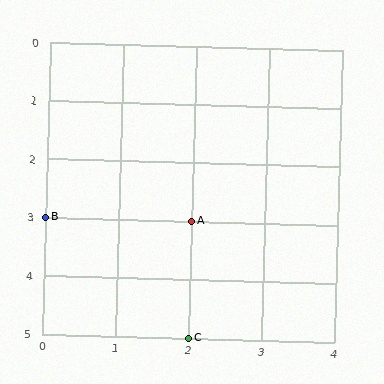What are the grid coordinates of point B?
Point B is at grid coordinates (0, 3).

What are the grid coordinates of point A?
Point A is at grid coordinates (2, 3).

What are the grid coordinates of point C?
Point C is at grid coordinates (2, 5).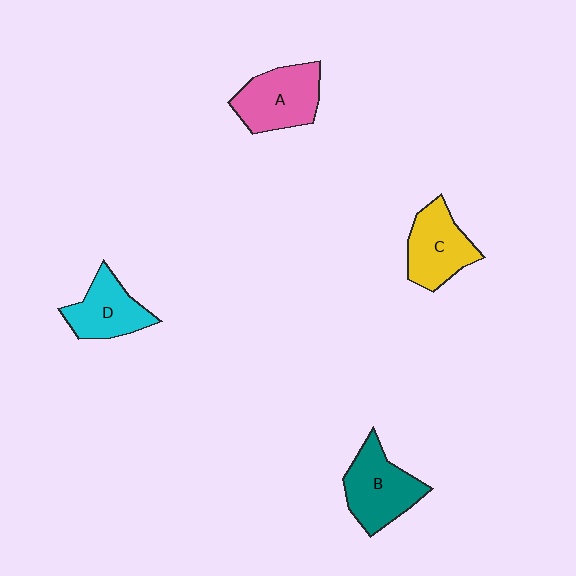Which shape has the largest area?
Shape A (pink).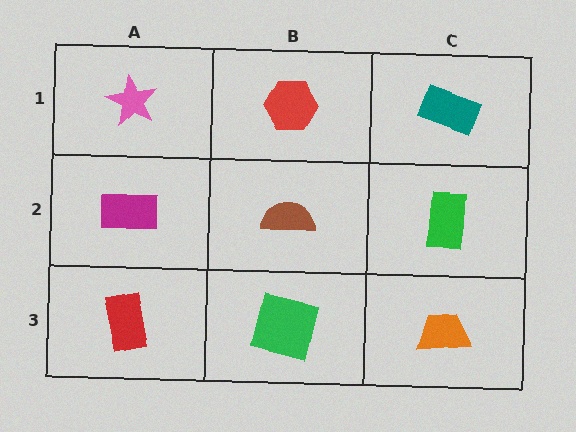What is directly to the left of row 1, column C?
A red hexagon.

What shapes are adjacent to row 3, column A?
A magenta rectangle (row 2, column A), a green square (row 3, column B).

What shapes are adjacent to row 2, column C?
A teal rectangle (row 1, column C), an orange trapezoid (row 3, column C), a brown semicircle (row 2, column B).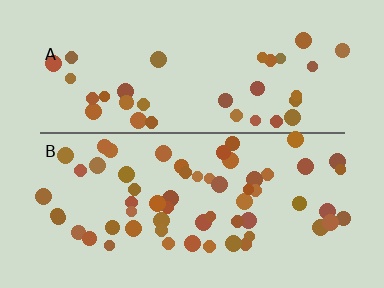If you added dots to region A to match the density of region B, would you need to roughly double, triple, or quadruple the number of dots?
Approximately double.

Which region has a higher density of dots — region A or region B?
B (the bottom).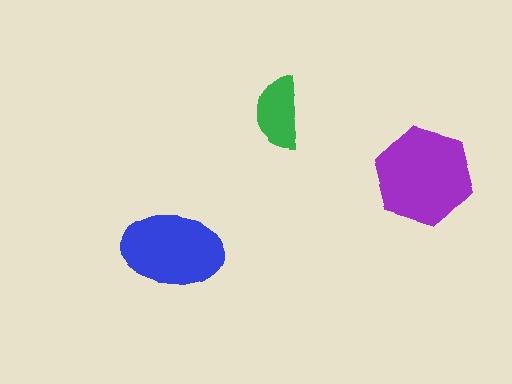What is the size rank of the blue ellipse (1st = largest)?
2nd.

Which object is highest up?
The green semicircle is topmost.